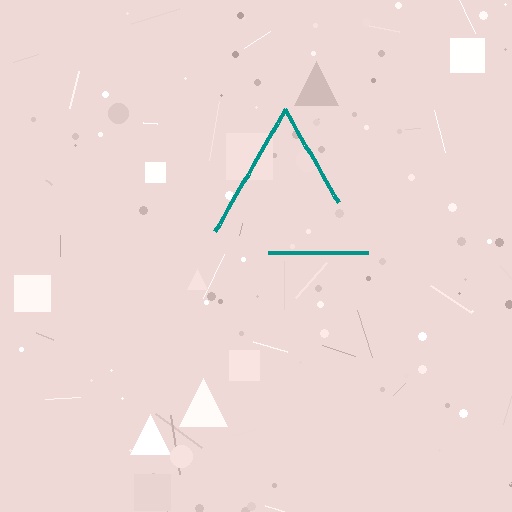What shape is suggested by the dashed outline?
The dashed outline suggests a triangle.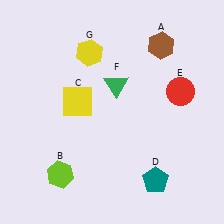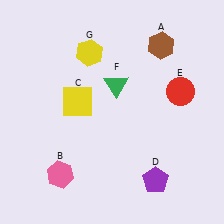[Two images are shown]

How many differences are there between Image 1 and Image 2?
There are 2 differences between the two images.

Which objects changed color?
B changed from lime to pink. D changed from teal to purple.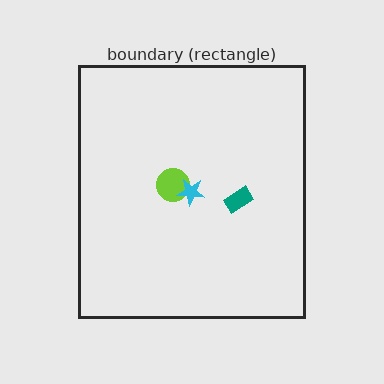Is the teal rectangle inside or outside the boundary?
Inside.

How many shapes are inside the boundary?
3 inside, 0 outside.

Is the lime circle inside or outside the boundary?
Inside.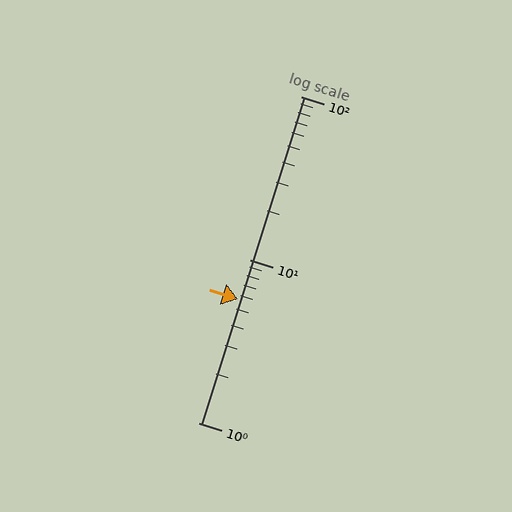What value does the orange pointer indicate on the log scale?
The pointer indicates approximately 5.7.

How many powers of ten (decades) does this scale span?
The scale spans 2 decades, from 1 to 100.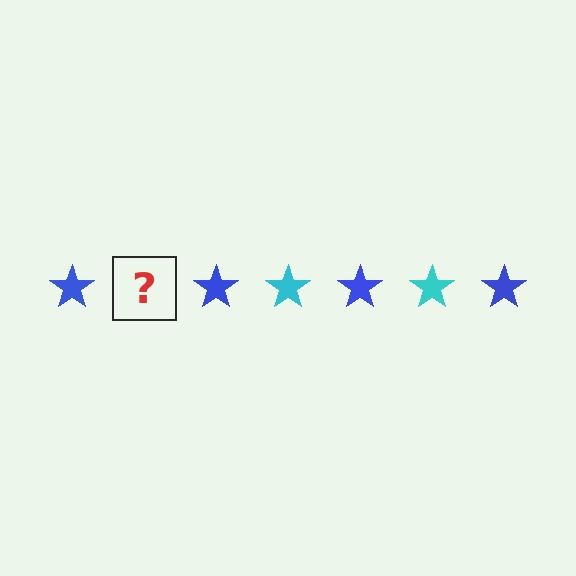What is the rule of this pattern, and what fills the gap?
The rule is that the pattern cycles through blue, cyan stars. The gap should be filled with a cyan star.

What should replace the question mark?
The question mark should be replaced with a cyan star.